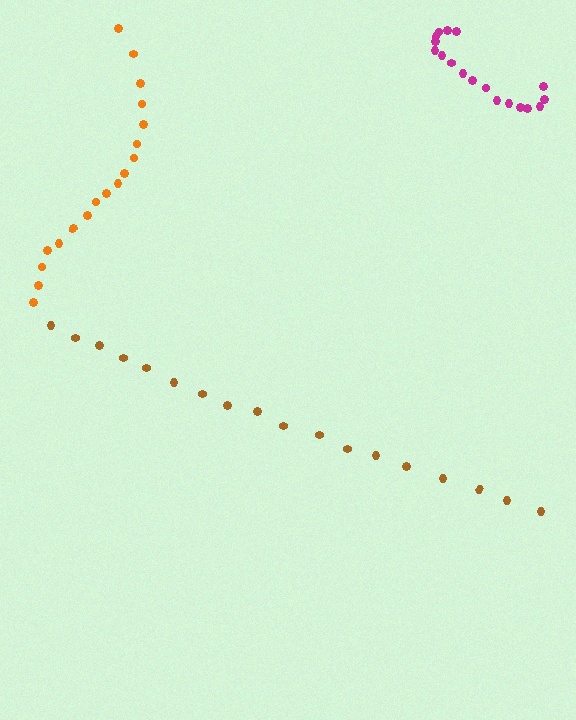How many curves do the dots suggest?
There are 3 distinct paths.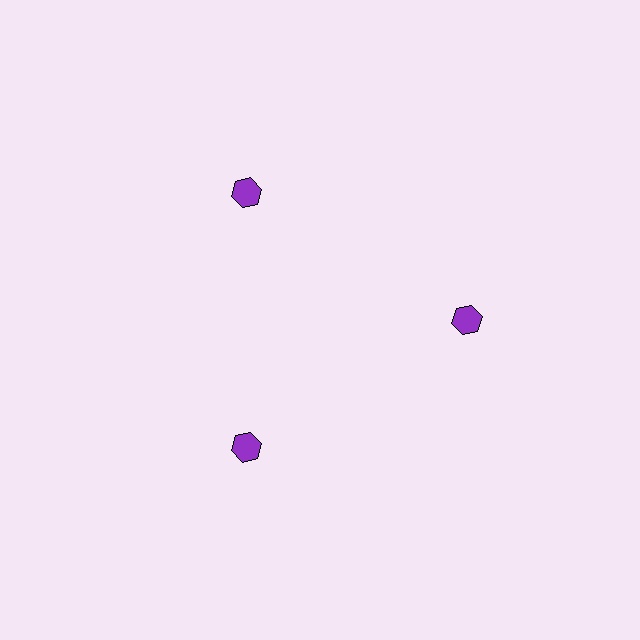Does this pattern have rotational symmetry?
Yes, this pattern has 3-fold rotational symmetry. It looks the same after rotating 120 degrees around the center.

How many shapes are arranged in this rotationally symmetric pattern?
There are 3 shapes, arranged in 3 groups of 1.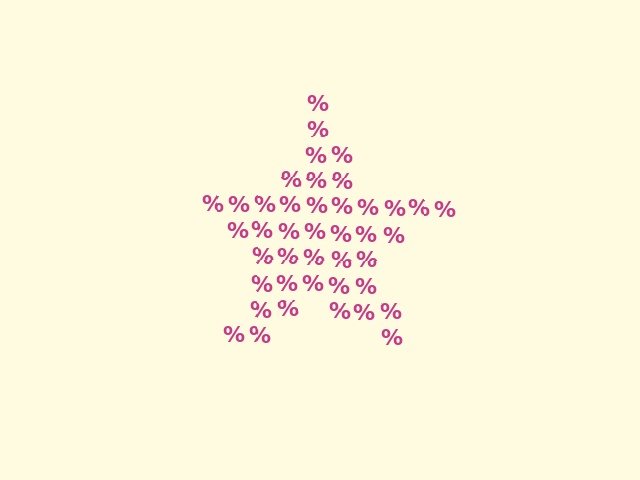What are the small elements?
The small elements are percent signs.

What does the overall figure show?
The overall figure shows a star.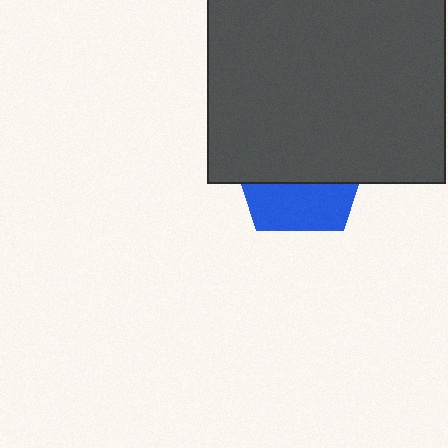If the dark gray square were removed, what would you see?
You would see the complete blue pentagon.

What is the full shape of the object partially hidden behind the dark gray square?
The partially hidden object is a blue pentagon.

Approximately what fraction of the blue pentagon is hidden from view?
Roughly 63% of the blue pentagon is hidden behind the dark gray square.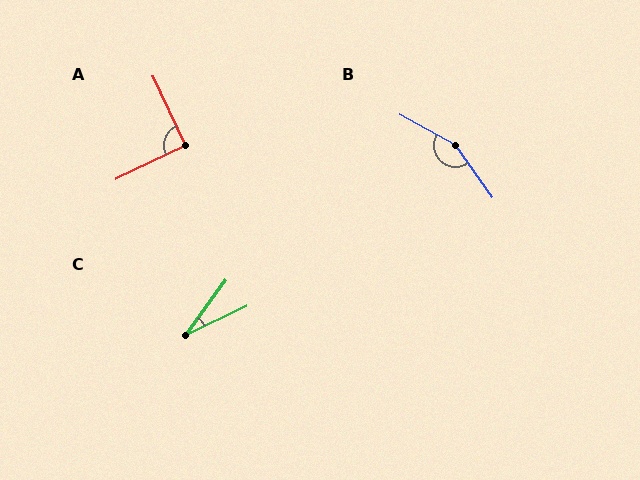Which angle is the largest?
B, at approximately 154 degrees.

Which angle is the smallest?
C, at approximately 28 degrees.